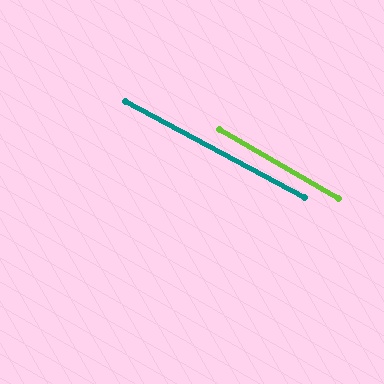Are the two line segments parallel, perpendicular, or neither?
Parallel — their directions differ by only 1.8°.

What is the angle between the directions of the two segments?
Approximately 2 degrees.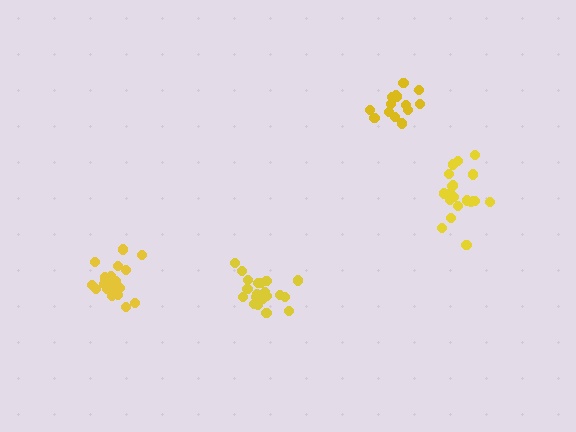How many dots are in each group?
Group 1: 20 dots, Group 2: 20 dots, Group 3: 20 dots, Group 4: 15 dots (75 total).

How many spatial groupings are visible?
There are 4 spatial groupings.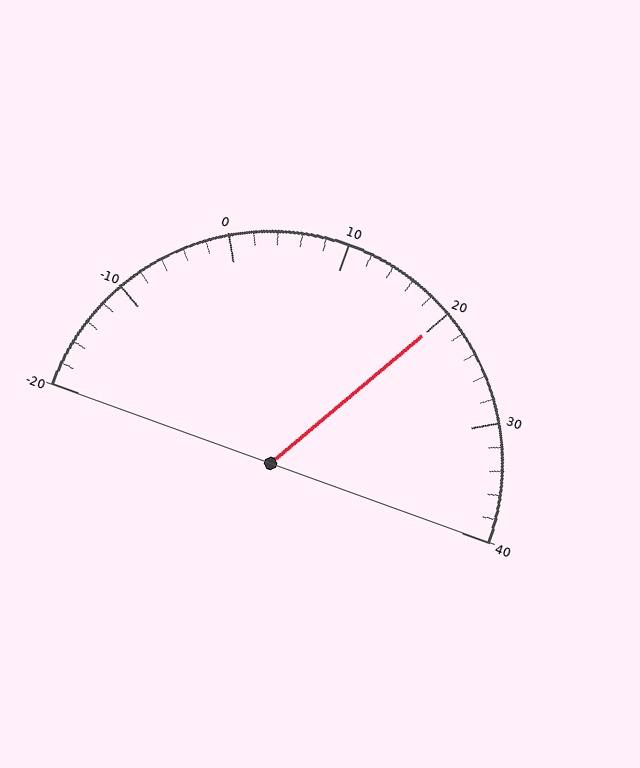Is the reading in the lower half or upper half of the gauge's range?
The reading is in the upper half of the range (-20 to 40).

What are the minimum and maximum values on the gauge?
The gauge ranges from -20 to 40.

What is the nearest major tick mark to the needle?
The nearest major tick mark is 20.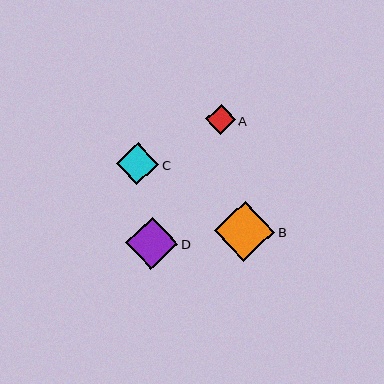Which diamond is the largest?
Diamond B is the largest with a size of approximately 60 pixels.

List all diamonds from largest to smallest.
From largest to smallest: B, D, C, A.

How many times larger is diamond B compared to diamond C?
Diamond B is approximately 1.4 times the size of diamond C.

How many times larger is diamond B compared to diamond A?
Diamond B is approximately 2.0 times the size of diamond A.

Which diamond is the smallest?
Diamond A is the smallest with a size of approximately 29 pixels.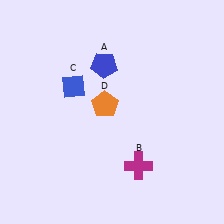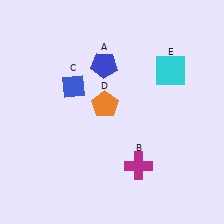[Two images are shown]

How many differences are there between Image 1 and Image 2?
There is 1 difference between the two images.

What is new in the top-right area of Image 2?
A cyan square (E) was added in the top-right area of Image 2.